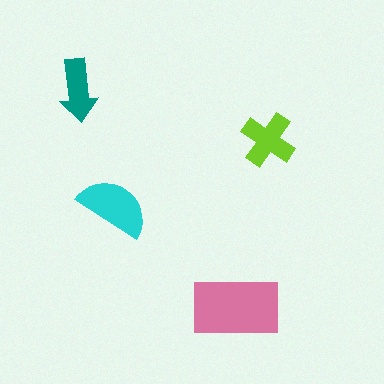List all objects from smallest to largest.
The teal arrow, the lime cross, the cyan semicircle, the pink rectangle.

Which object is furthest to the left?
The teal arrow is leftmost.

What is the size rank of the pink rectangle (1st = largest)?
1st.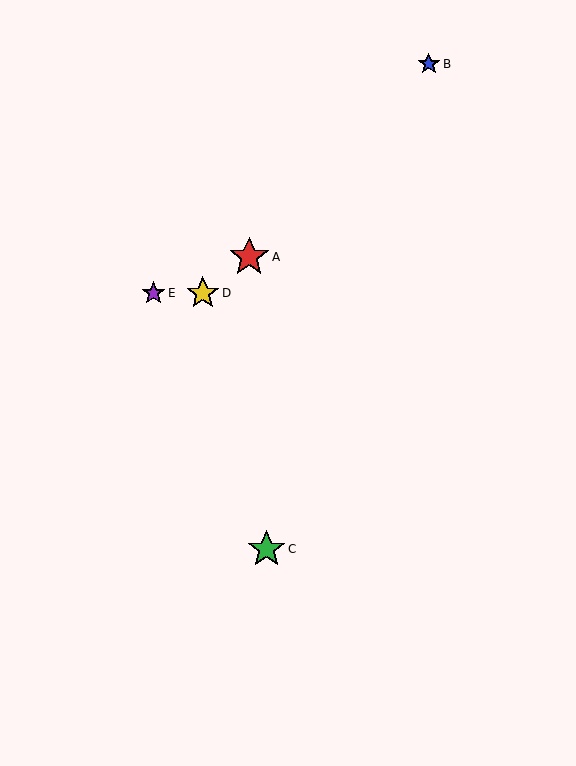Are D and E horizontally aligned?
Yes, both are at y≈293.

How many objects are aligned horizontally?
2 objects (D, E) are aligned horizontally.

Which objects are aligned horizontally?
Objects D, E are aligned horizontally.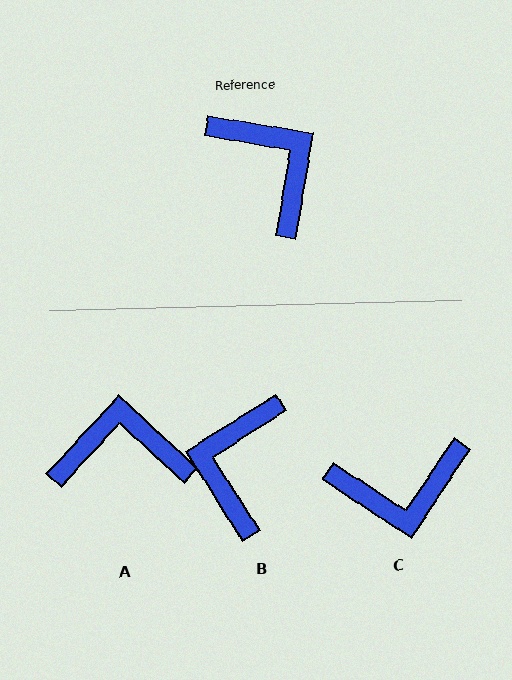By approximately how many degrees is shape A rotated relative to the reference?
Approximately 57 degrees counter-clockwise.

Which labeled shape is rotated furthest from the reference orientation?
B, about 132 degrees away.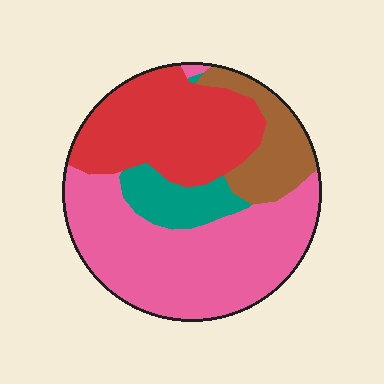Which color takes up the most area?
Pink, at roughly 45%.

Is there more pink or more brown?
Pink.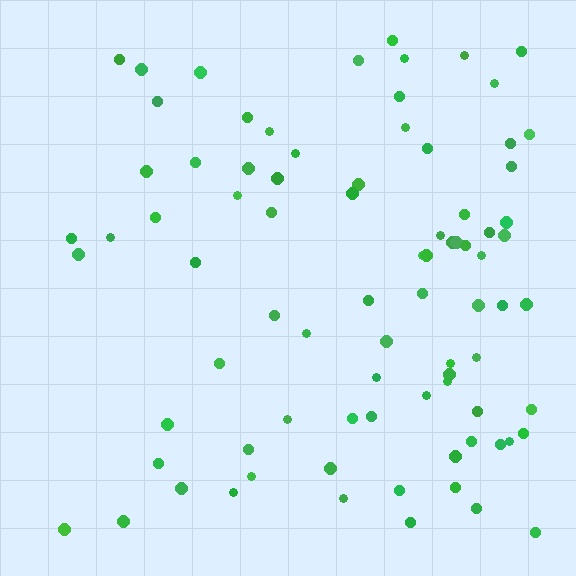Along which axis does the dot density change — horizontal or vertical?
Horizontal.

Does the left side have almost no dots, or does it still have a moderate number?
Still a moderate number, just noticeably fewer than the right.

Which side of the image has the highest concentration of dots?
The right.